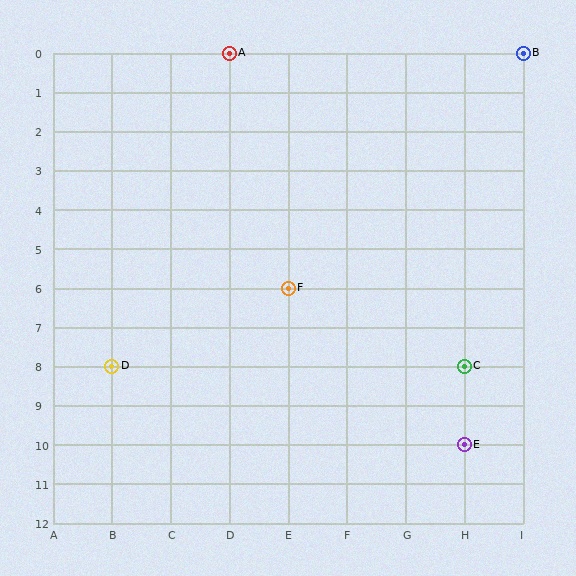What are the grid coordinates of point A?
Point A is at grid coordinates (D, 0).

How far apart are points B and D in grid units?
Points B and D are 7 columns and 8 rows apart (about 10.6 grid units diagonally).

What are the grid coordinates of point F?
Point F is at grid coordinates (E, 6).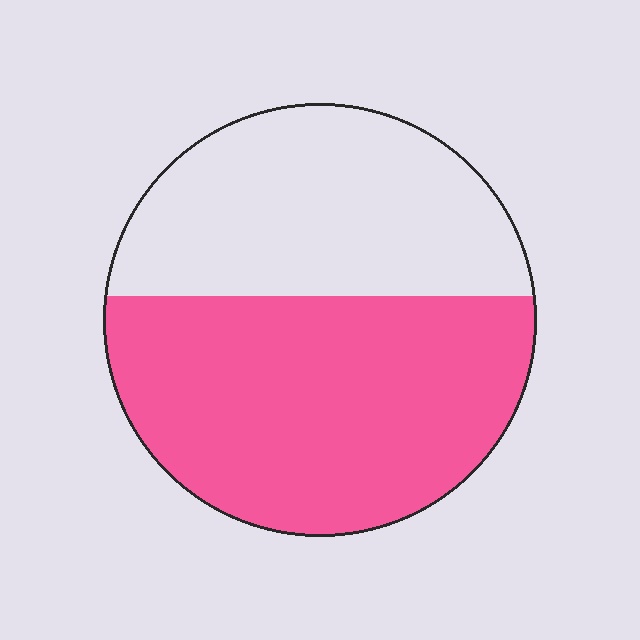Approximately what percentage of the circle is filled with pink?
Approximately 55%.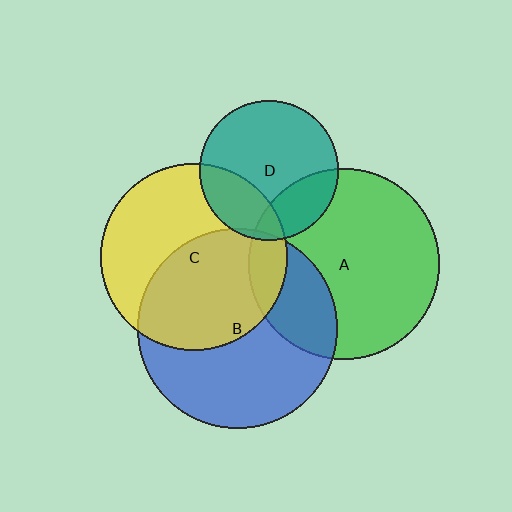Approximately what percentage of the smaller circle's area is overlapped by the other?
Approximately 25%.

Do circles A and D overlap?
Yes.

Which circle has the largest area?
Circle B (blue).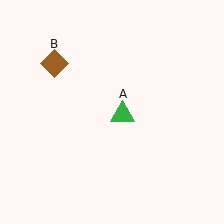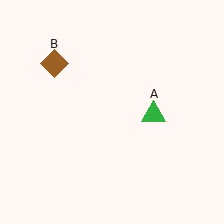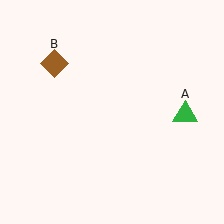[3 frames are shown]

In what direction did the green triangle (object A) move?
The green triangle (object A) moved right.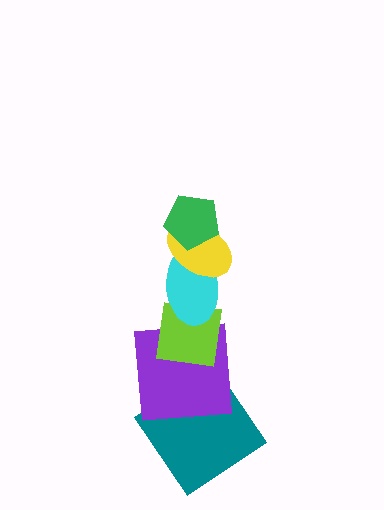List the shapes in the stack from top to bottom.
From top to bottom: the green pentagon, the yellow ellipse, the cyan ellipse, the lime square, the purple square, the teal diamond.